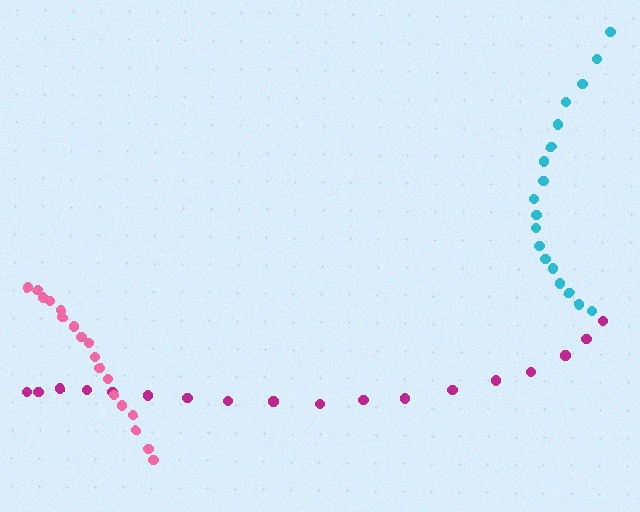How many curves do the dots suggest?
There are 3 distinct paths.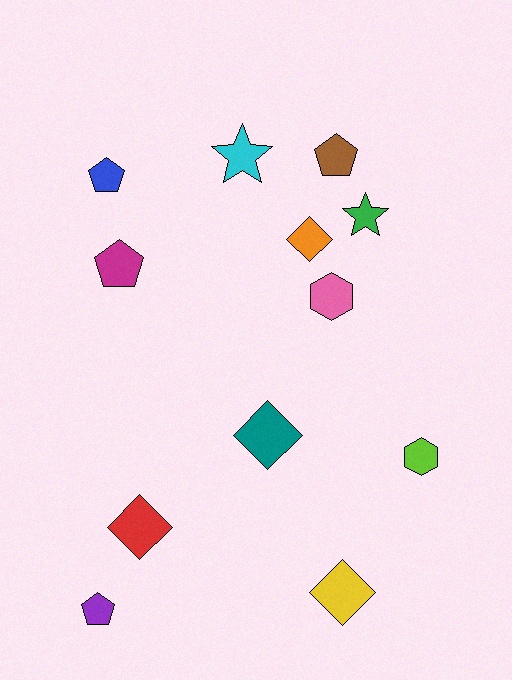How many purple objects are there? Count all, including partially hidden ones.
There is 1 purple object.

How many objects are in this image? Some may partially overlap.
There are 12 objects.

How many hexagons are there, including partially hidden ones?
There are 2 hexagons.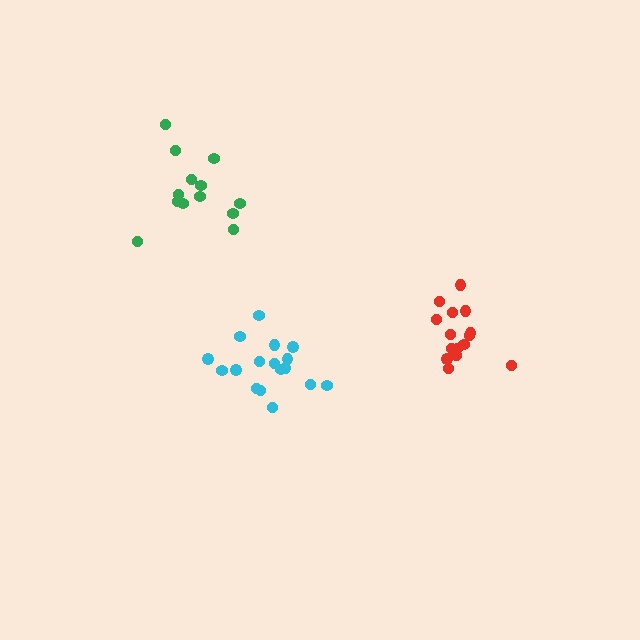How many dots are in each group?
Group 1: 17 dots, Group 2: 15 dots, Group 3: 13 dots (45 total).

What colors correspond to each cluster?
The clusters are colored: cyan, red, green.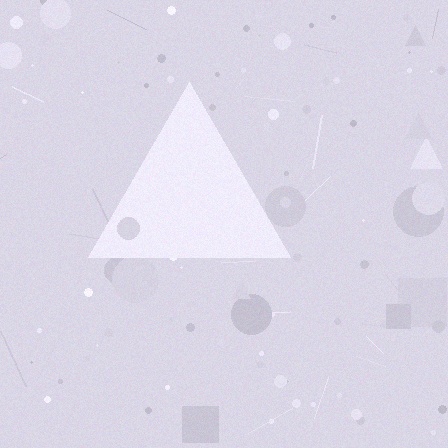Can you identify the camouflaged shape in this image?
The camouflaged shape is a triangle.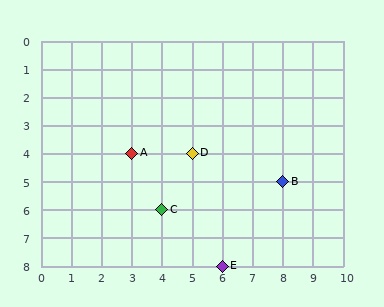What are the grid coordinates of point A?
Point A is at grid coordinates (3, 4).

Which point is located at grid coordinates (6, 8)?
Point E is at (6, 8).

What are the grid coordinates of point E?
Point E is at grid coordinates (6, 8).